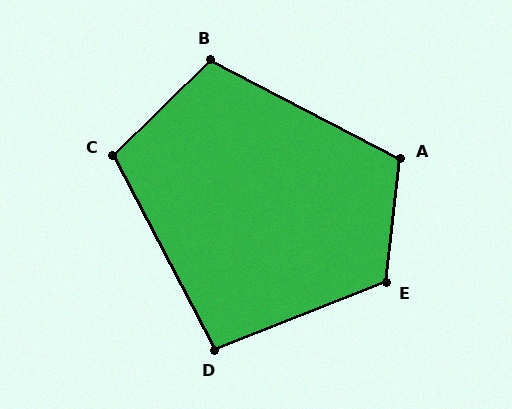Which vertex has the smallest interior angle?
D, at approximately 96 degrees.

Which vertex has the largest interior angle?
E, at approximately 118 degrees.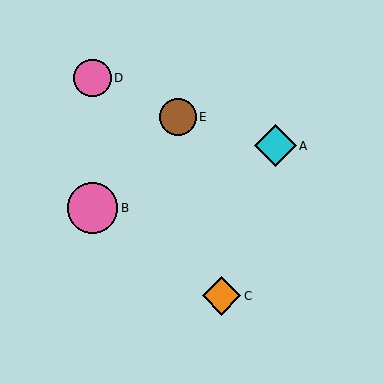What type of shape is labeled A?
Shape A is a cyan diamond.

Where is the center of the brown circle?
The center of the brown circle is at (178, 117).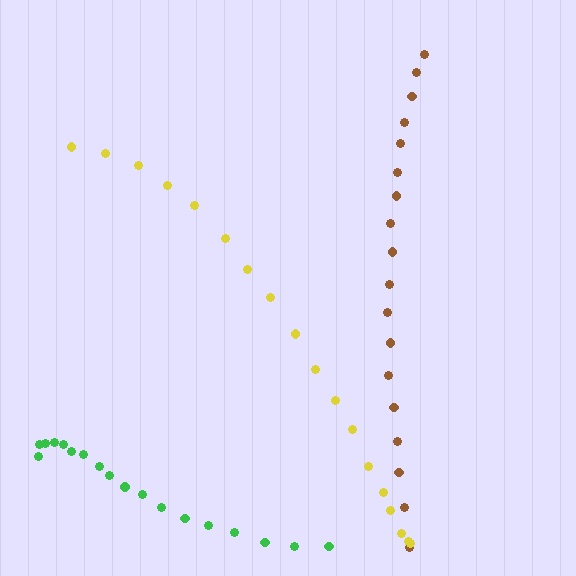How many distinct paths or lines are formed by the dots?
There are 3 distinct paths.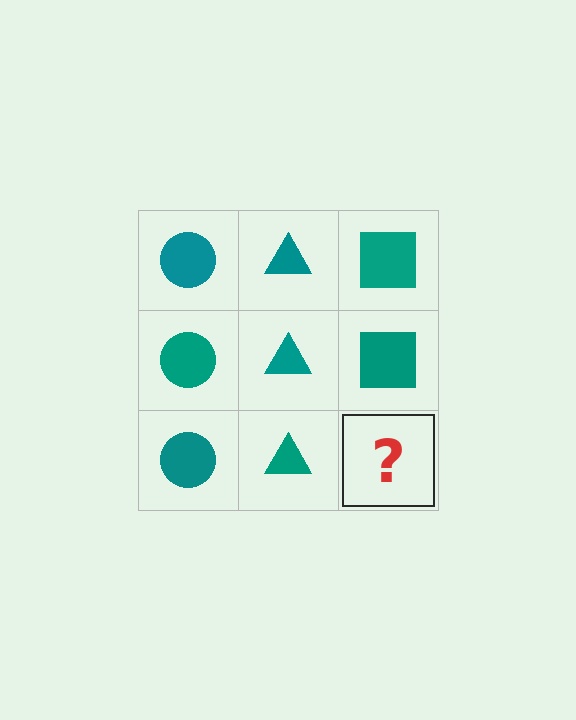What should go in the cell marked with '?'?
The missing cell should contain a teal square.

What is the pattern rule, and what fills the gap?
The rule is that each column has a consistent shape. The gap should be filled with a teal square.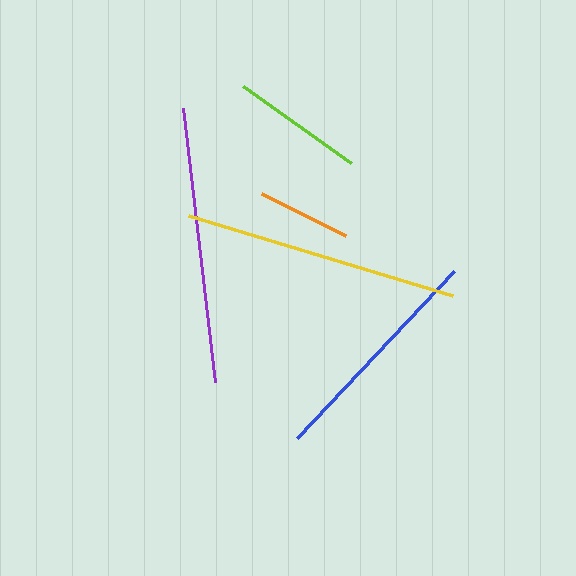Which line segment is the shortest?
The orange line is the shortest at approximately 93 pixels.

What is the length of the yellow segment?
The yellow segment is approximately 276 pixels long.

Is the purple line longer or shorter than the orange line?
The purple line is longer than the orange line.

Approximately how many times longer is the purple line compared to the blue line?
The purple line is approximately 1.2 times the length of the blue line.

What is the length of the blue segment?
The blue segment is approximately 229 pixels long.